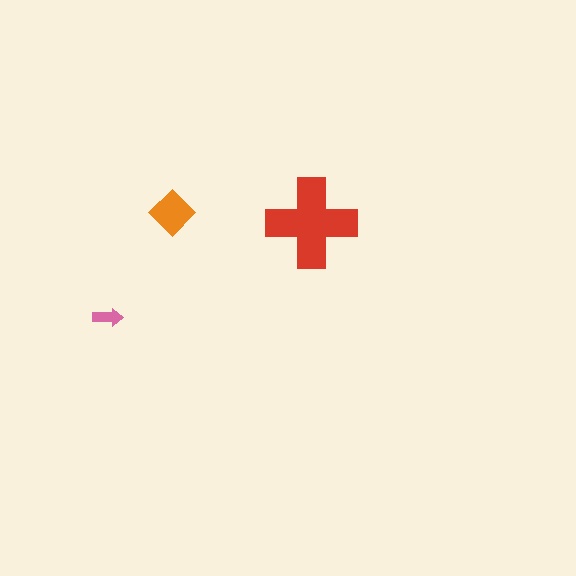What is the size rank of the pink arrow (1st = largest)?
3rd.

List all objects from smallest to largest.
The pink arrow, the orange diamond, the red cross.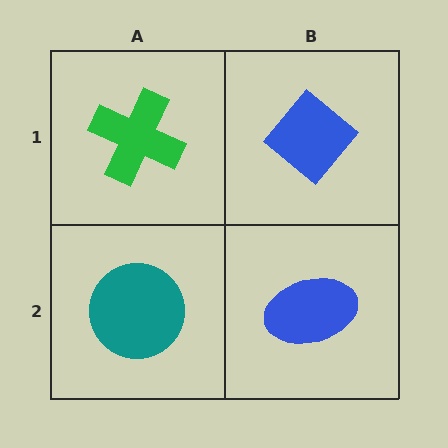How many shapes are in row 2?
2 shapes.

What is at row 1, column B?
A blue diamond.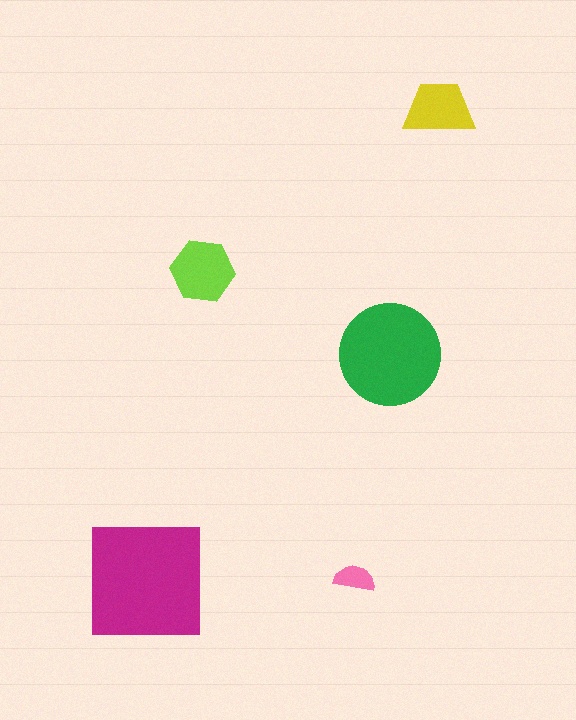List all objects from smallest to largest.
The pink semicircle, the yellow trapezoid, the lime hexagon, the green circle, the magenta square.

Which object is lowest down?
The magenta square is bottommost.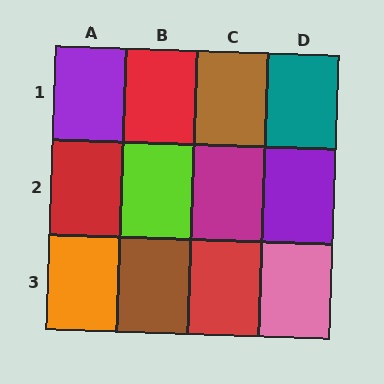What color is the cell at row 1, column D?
Teal.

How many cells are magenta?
1 cell is magenta.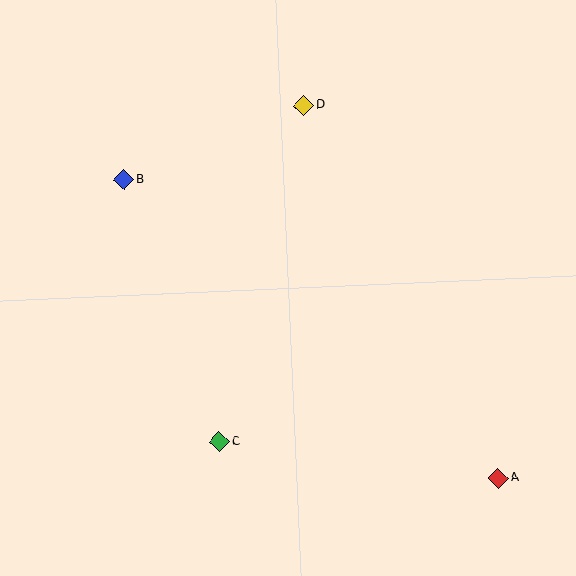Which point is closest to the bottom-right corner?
Point A is closest to the bottom-right corner.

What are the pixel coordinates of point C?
Point C is at (219, 442).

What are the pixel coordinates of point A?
Point A is at (498, 478).